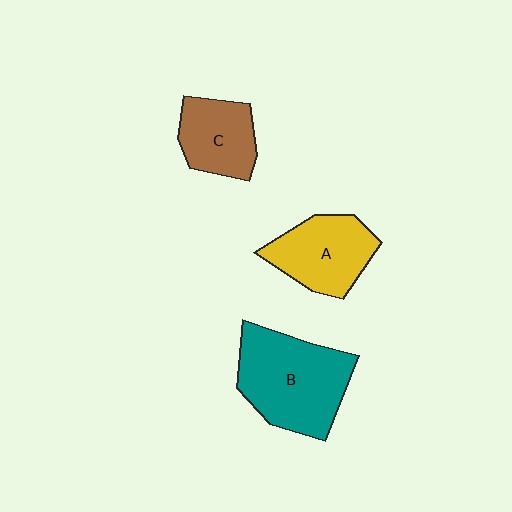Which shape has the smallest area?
Shape C (brown).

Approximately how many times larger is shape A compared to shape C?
Approximately 1.2 times.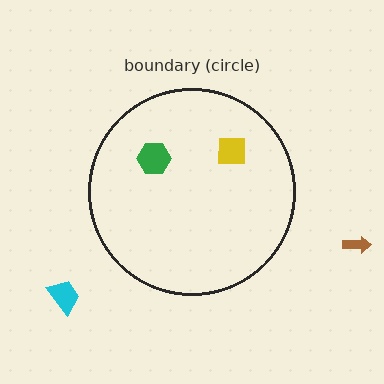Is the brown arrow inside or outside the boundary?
Outside.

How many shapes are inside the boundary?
2 inside, 2 outside.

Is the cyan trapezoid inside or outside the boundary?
Outside.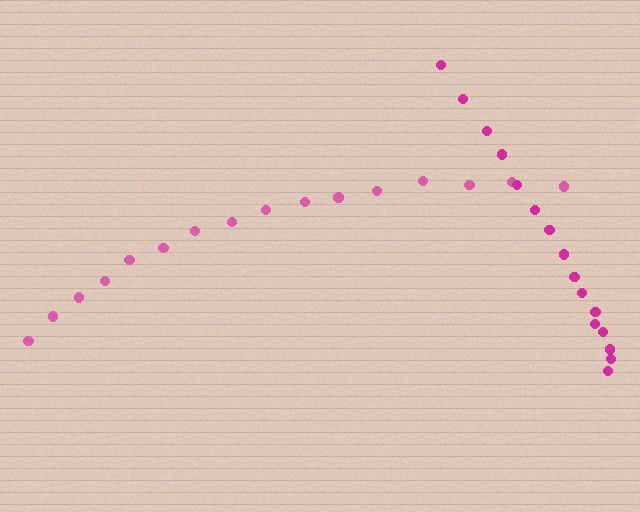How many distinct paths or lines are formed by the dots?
There are 2 distinct paths.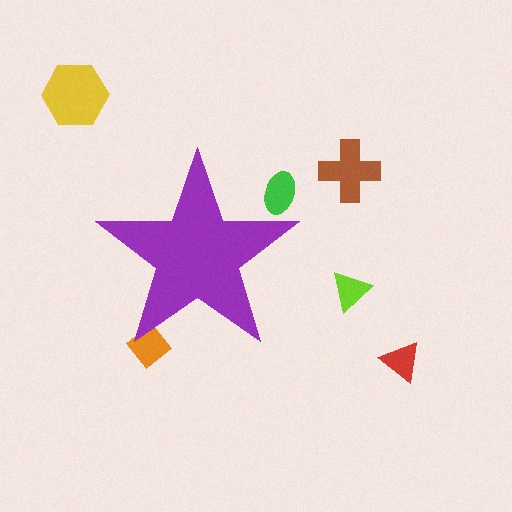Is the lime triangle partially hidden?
No, the lime triangle is fully visible.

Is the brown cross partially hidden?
No, the brown cross is fully visible.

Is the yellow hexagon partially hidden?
No, the yellow hexagon is fully visible.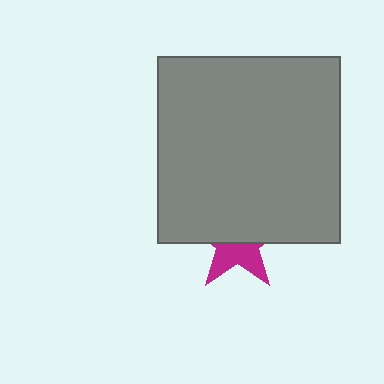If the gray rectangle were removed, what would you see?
You would see the complete magenta star.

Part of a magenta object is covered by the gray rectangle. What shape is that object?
It is a star.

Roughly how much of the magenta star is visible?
A small part of it is visible (roughly 43%).